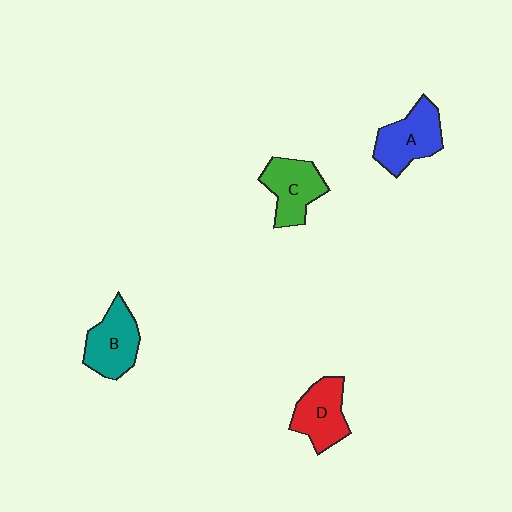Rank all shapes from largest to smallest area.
From largest to smallest: A (blue), B (teal), C (green), D (red).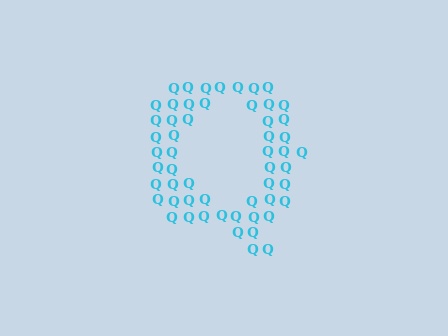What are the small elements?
The small elements are letter Q's.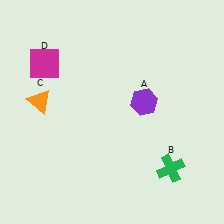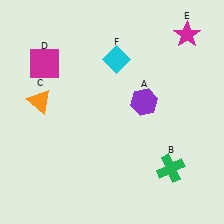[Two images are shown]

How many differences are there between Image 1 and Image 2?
There are 2 differences between the two images.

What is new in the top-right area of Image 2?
A magenta star (E) was added in the top-right area of Image 2.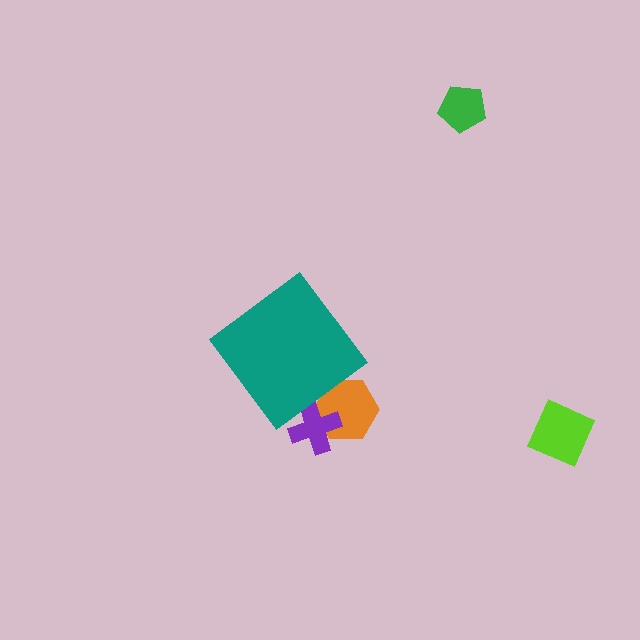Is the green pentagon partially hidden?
No, the green pentagon is fully visible.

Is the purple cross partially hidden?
Yes, the purple cross is partially hidden behind the teal diamond.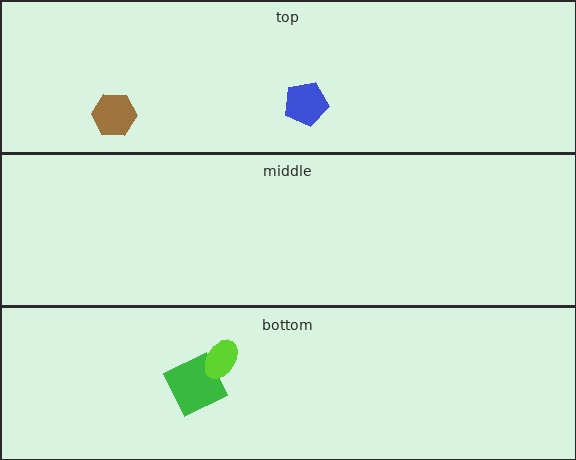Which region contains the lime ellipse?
The bottom region.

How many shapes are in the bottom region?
2.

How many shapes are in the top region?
2.